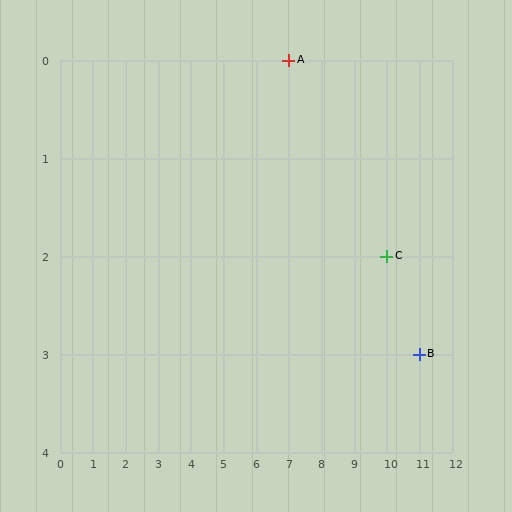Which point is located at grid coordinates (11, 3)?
Point B is at (11, 3).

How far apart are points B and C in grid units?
Points B and C are 1 column and 1 row apart (about 1.4 grid units diagonally).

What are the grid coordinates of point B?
Point B is at grid coordinates (11, 3).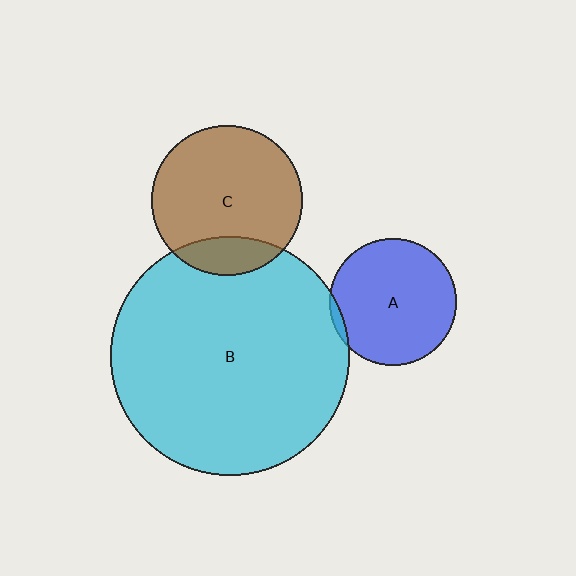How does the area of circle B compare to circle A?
Approximately 3.6 times.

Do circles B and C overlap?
Yes.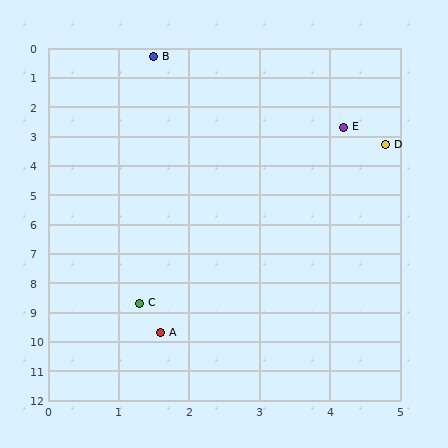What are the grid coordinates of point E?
Point E is at approximately (4.2, 2.7).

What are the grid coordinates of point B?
Point B is at approximately (1.5, 0.3).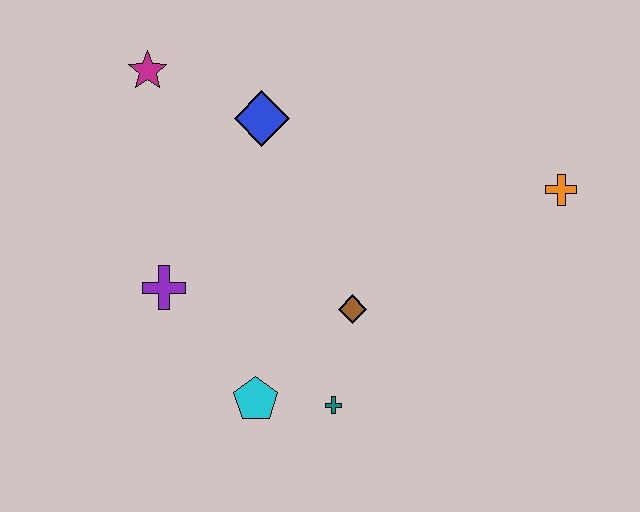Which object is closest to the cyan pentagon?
The teal cross is closest to the cyan pentagon.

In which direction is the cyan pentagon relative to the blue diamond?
The cyan pentagon is below the blue diamond.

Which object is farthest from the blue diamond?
The orange cross is farthest from the blue diamond.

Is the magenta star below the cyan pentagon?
No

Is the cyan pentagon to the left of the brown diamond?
Yes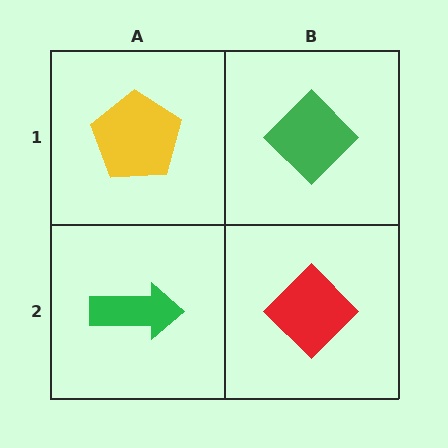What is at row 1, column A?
A yellow pentagon.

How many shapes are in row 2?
2 shapes.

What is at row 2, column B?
A red diamond.